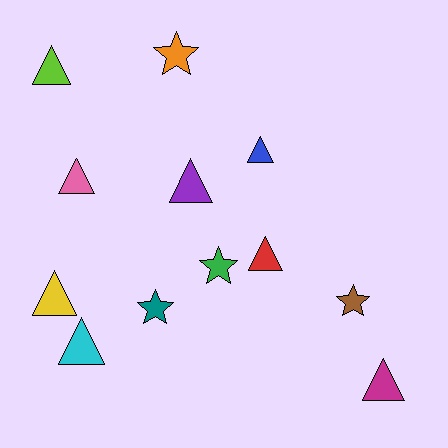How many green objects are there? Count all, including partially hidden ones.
There is 1 green object.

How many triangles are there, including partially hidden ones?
There are 8 triangles.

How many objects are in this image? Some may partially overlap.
There are 12 objects.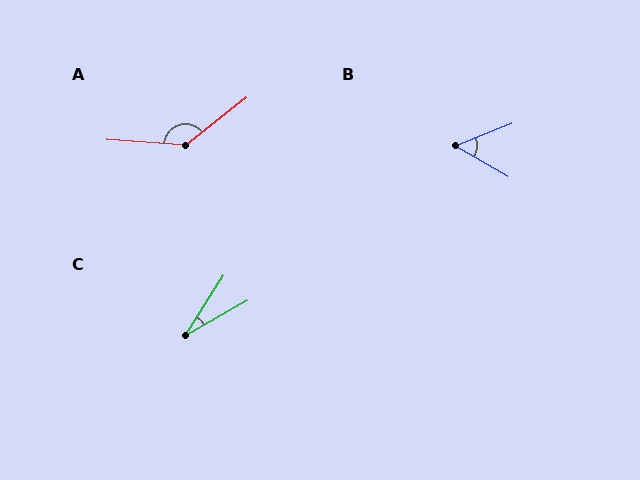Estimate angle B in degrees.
Approximately 52 degrees.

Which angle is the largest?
A, at approximately 138 degrees.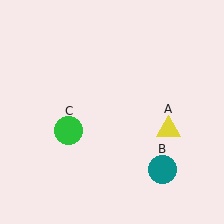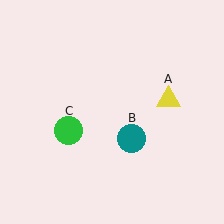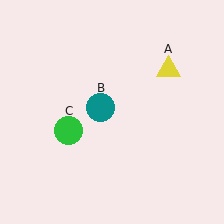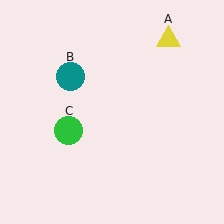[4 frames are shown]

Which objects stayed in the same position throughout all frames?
Green circle (object C) remained stationary.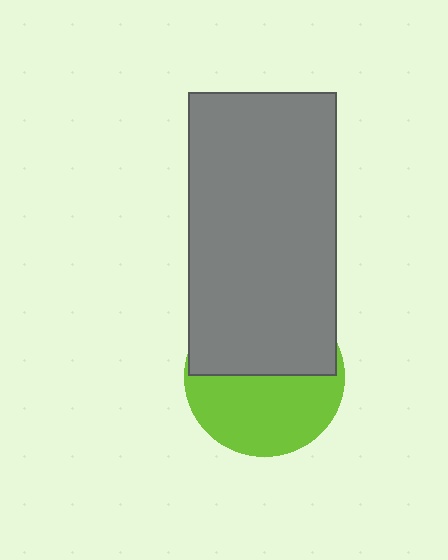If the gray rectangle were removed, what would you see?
You would see the complete lime circle.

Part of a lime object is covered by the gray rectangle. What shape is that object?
It is a circle.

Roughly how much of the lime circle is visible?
About half of it is visible (roughly 52%).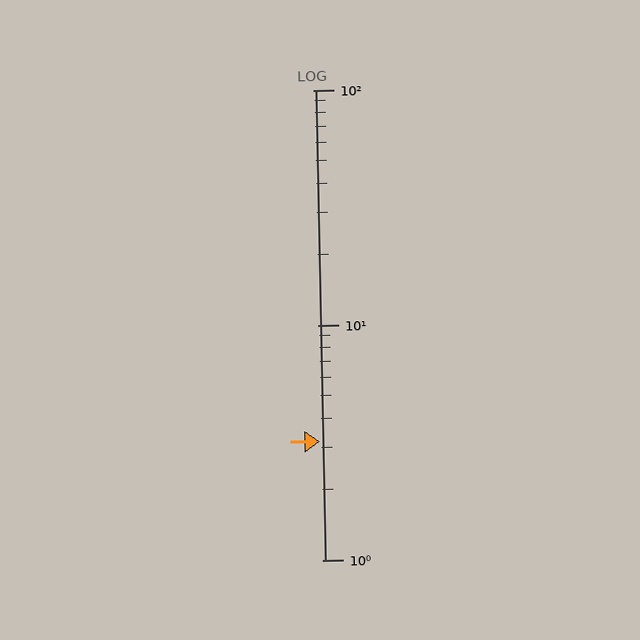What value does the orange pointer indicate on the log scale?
The pointer indicates approximately 3.2.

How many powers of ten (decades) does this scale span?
The scale spans 2 decades, from 1 to 100.